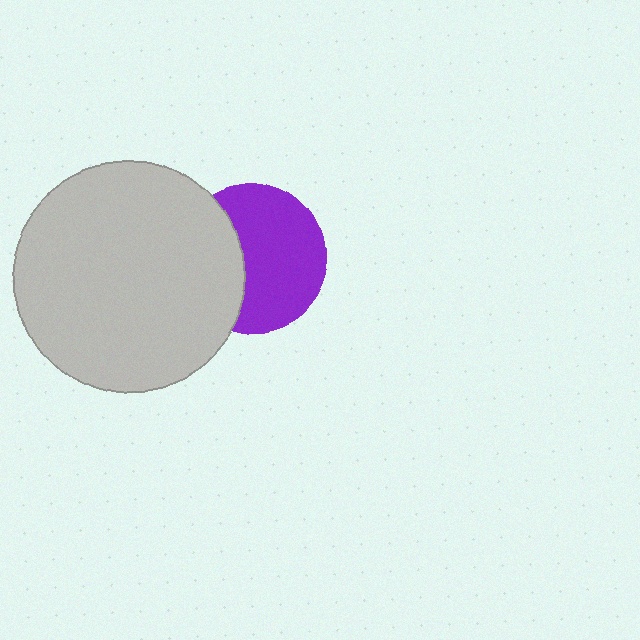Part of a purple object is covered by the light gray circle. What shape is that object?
It is a circle.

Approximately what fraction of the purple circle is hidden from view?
Roughly 37% of the purple circle is hidden behind the light gray circle.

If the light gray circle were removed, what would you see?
You would see the complete purple circle.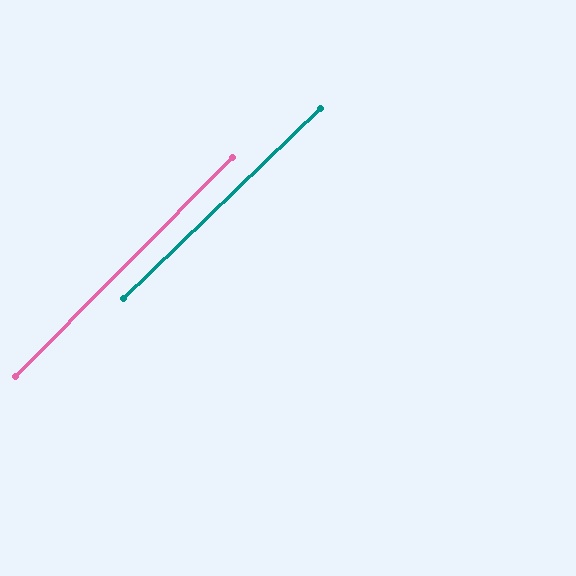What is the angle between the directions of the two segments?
Approximately 1 degree.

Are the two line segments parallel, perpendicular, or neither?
Parallel — their directions differ by only 1.4°.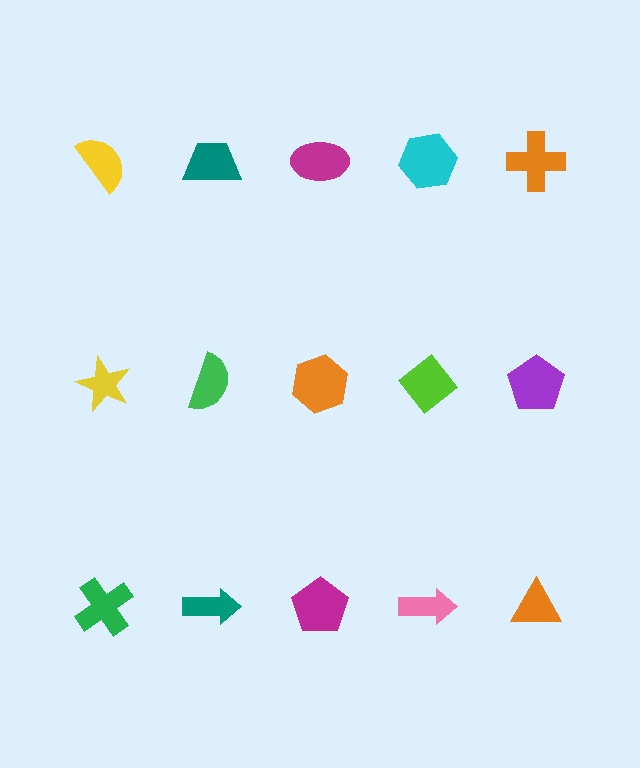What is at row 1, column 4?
A cyan hexagon.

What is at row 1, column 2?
A teal trapezoid.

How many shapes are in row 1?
5 shapes.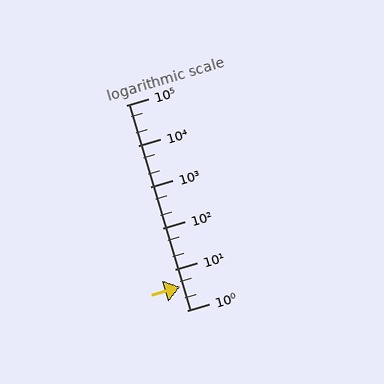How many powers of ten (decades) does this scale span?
The scale spans 5 decades, from 1 to 100000.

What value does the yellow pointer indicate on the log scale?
The pointer indicates approximately 3.7.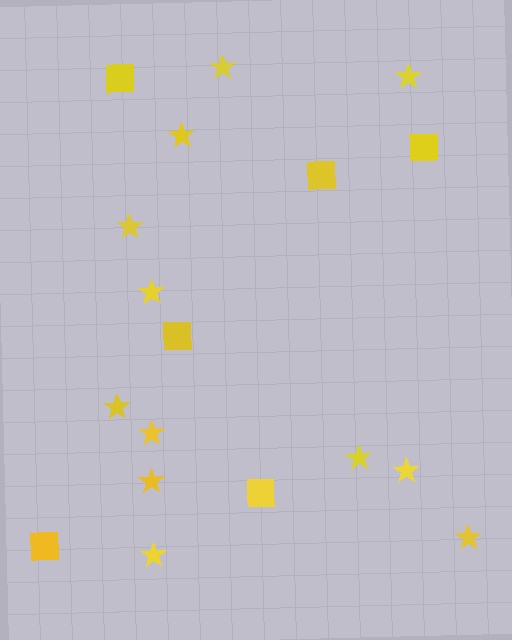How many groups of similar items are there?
There are 2 groups: one group of squares (6) and one group of stars (12).